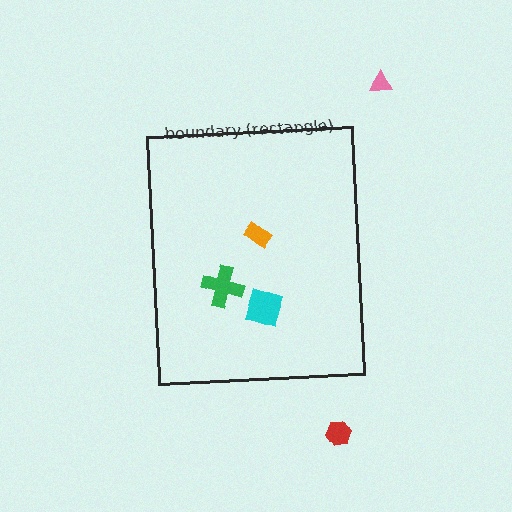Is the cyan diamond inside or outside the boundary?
Inside.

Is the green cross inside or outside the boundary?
Inside.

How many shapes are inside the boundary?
3 inside, 2 outside.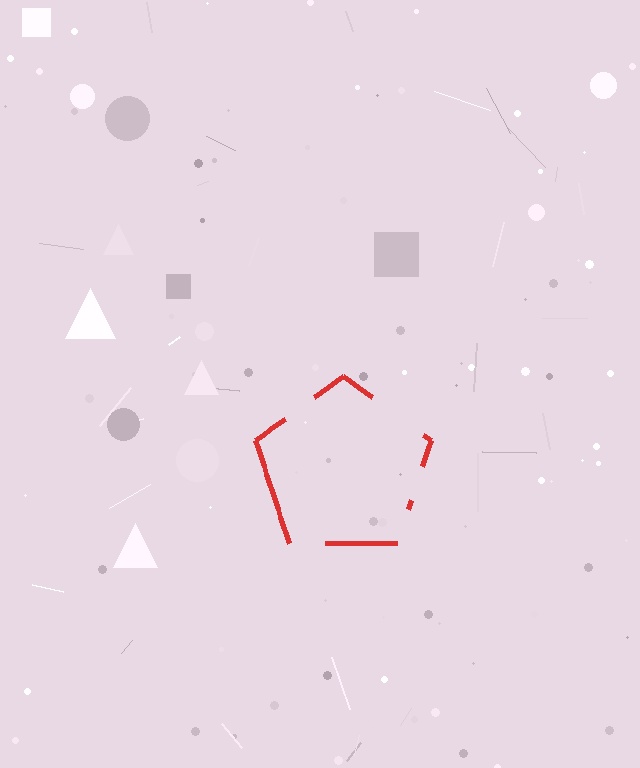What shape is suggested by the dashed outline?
The dashed outline suggests a pentagon.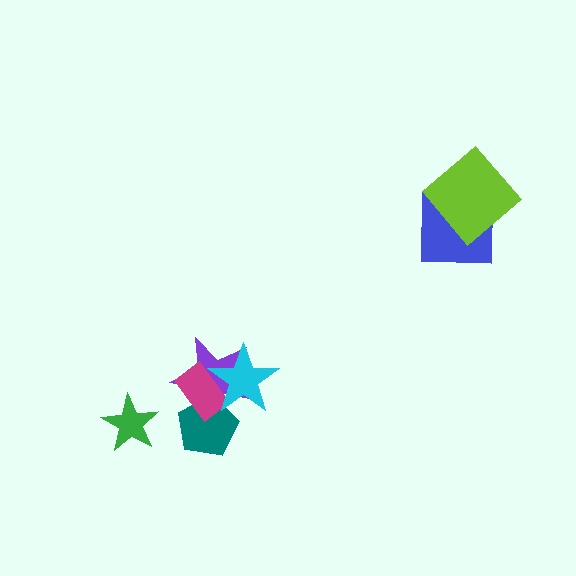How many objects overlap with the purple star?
3 objects overlap with the purple star.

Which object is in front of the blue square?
The lime diamond is in front of the blue square.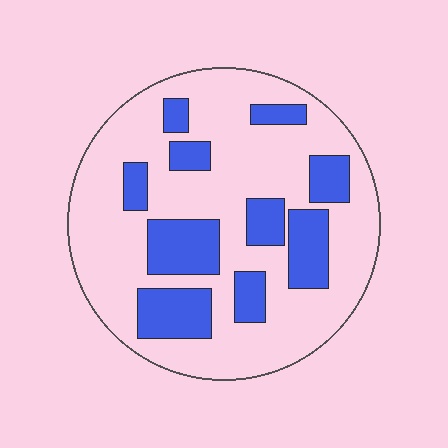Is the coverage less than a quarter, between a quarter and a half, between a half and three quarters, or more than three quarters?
Between a quarter and a half.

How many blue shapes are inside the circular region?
10.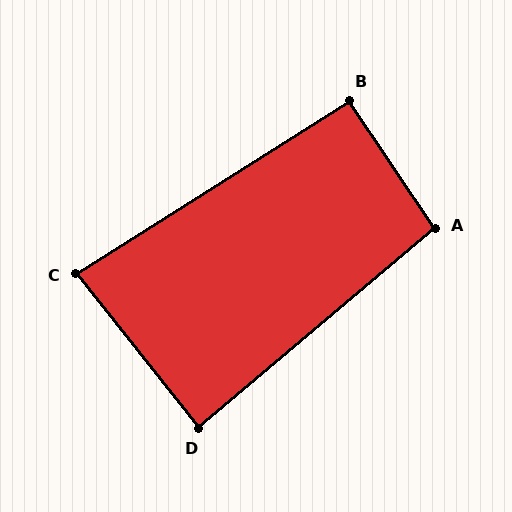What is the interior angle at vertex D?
Approximately 89 degrees (approximately right).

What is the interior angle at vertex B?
Approximately 91 degrees (approximately right).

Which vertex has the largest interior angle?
A, at approximately 96 degrees.